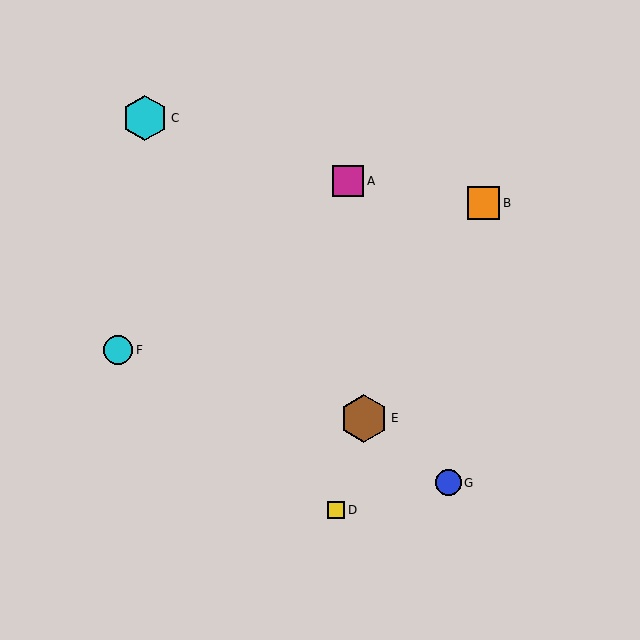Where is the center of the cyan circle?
The center of the cyan circle is at (118, 350).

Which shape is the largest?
The brown hexagon (labeled E) is the largest.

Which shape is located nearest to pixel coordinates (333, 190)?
The magenta square (labeled A) at (348, 181) is nearest to that location.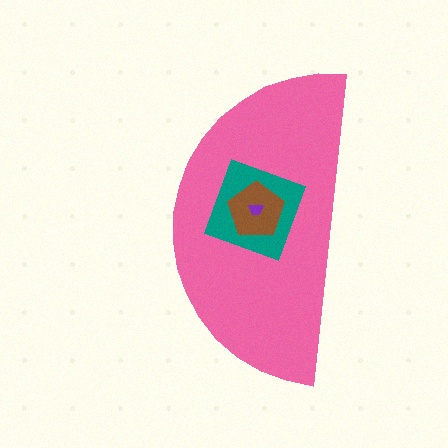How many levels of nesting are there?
4.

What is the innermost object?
The purple trapezoid.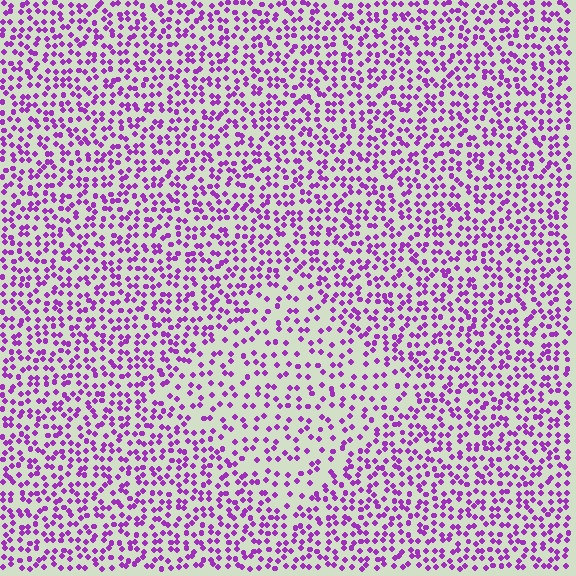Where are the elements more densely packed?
The elements are more densely packed outside the diamond boundary.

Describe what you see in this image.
The image contains small purple elements arranged at two different densities. A diamond-shaped region is visible where the elements are less densely packed than the surrounding area.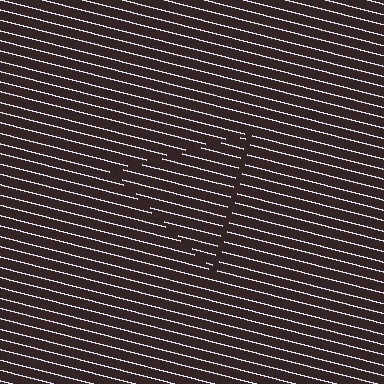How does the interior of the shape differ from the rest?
The interior of the shape contains the same grating, shifted by half a period — the contour is defined by the phase discontinuity where line-ends from the inner and outer gratings abut.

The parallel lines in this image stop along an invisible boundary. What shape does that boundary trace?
An illusory triangle. The interior of the shape contains the same grating, shifted by half a period — the contour is defined by the phase discontinuity where line-ends from the inner and outer gratings abut.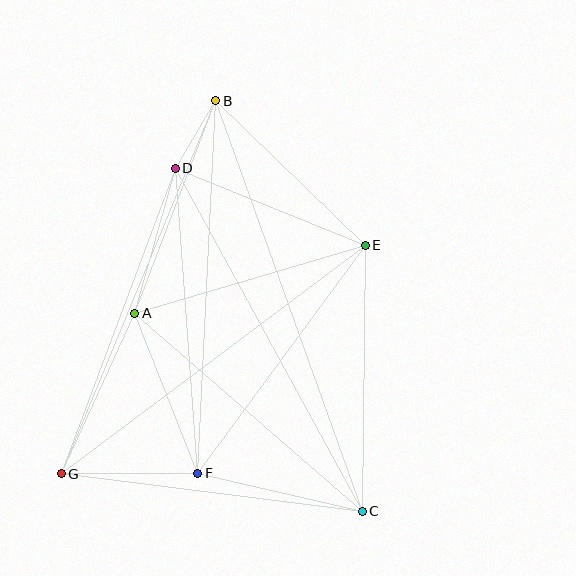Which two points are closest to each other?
Points B and D are closest to each other.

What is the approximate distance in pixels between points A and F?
The distance between A and F is approximately 172 pixels.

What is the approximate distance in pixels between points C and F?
The distance between C and F is approximately 169 pixels.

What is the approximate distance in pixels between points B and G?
The distance between B and G is approximately 404 pixels.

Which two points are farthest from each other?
Points B and C are farthest from each other.